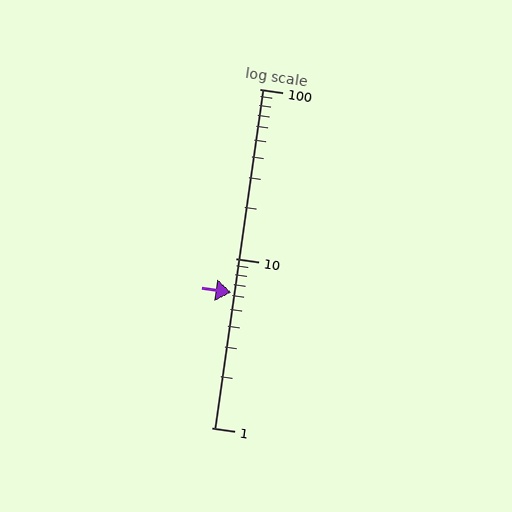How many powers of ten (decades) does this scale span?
The scale spans 2 decades, from 1 to 100.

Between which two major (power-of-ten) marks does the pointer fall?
The pointer is between 1 and 10.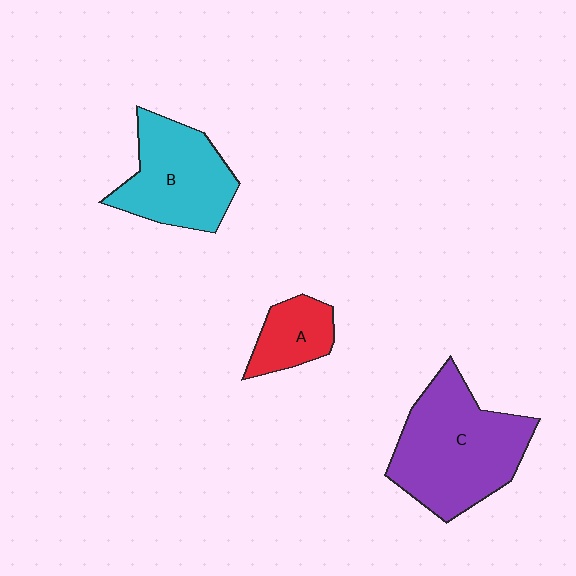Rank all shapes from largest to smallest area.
From largest to smallest: C (purple), B (cyan), A (red).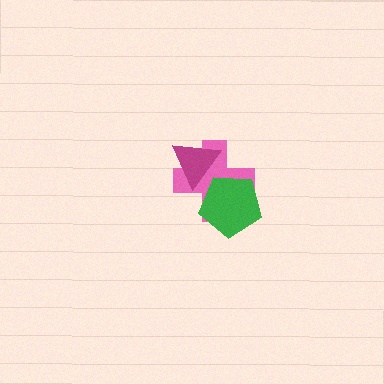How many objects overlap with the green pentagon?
1 object overlaps with the green pentagon.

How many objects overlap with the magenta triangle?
1 object overlaps with the magenta triangle.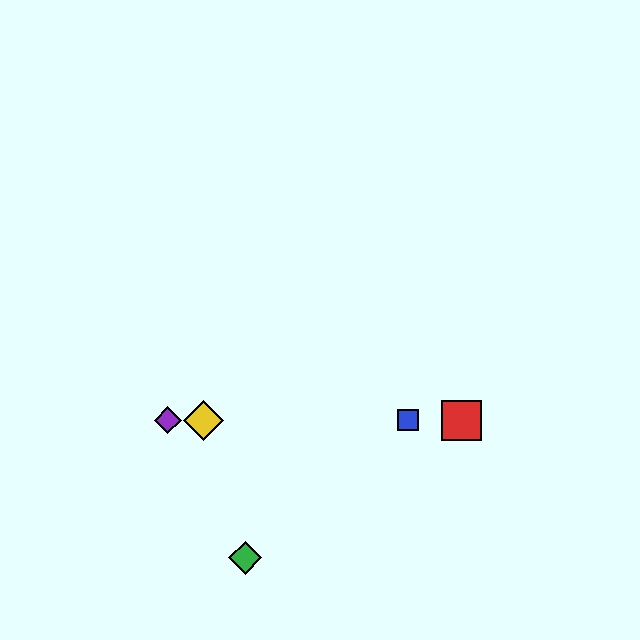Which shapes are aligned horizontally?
The red square, the blue square, the yellow diamond, the purple diamond are aligned horizontally.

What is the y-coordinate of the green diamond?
The green diamond is at y≈558.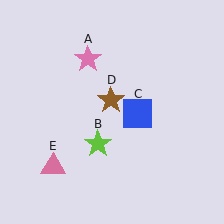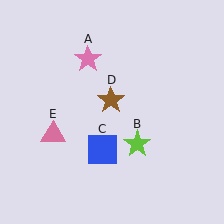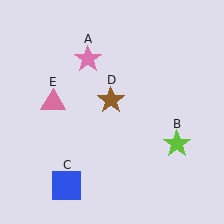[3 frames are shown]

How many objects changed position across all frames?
3 objects changed position: lime star (object B), blue square (object C), pink triangle (object E).